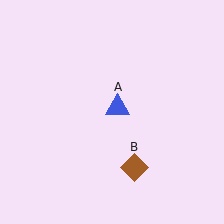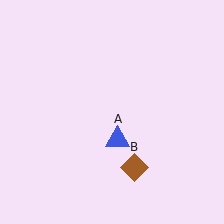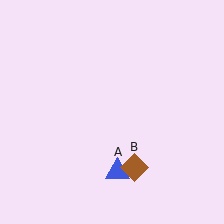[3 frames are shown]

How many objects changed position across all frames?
1 object changed position: blue triangle (object A).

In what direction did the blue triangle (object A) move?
The blue triangle (object A) moved down.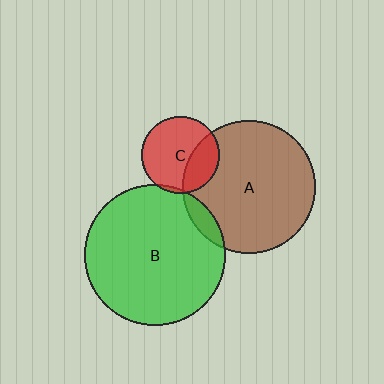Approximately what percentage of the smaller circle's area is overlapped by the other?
Approximately 5%.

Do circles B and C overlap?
Yes.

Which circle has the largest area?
Circle B (green).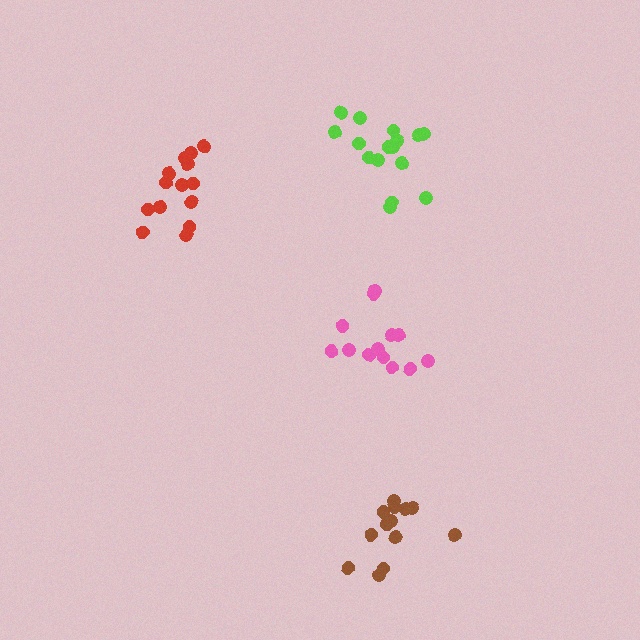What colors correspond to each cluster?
The clusters are colored: pink, red, lime, brown.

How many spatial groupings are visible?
There are 4 spatial groupings.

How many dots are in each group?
Group 1: 13 dots, Group 2: 14 dots, Group 3: 16 dots, Group 4: 14 dots (57 total).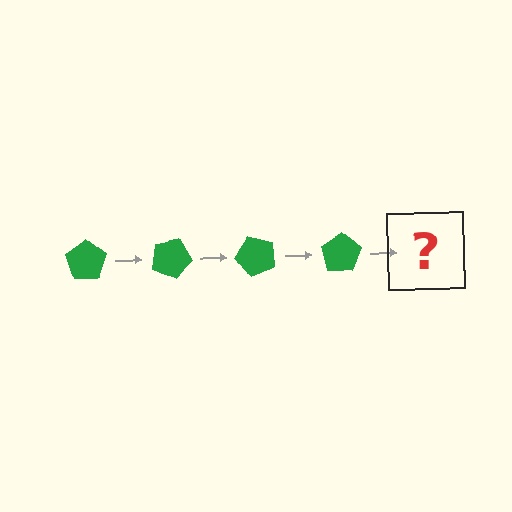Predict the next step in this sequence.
The next step is a green pentagon rotated 100 degrees.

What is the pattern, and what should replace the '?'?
The pattern is that the pentagon rotates 25 degrees each step. The '?' should be a green pentagon rotated 100 degrees.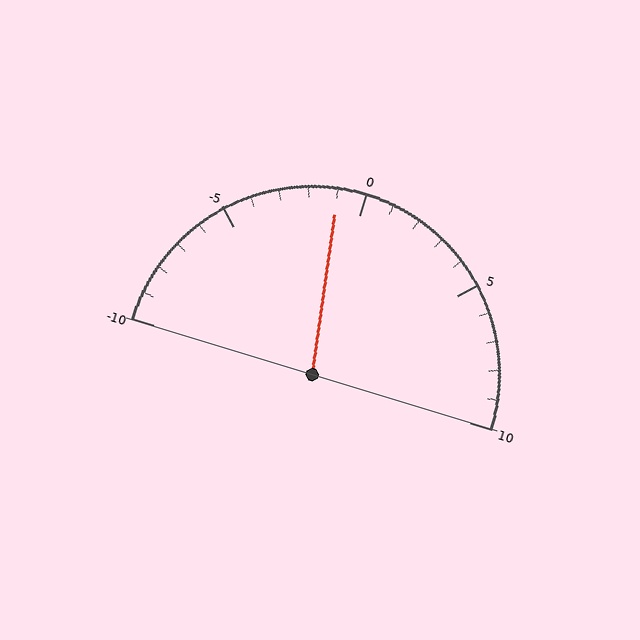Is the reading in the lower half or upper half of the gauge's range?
The reading is in the lower half of the range (-10 to 10).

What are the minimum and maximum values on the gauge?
The gauge ranges from -10 to 10.